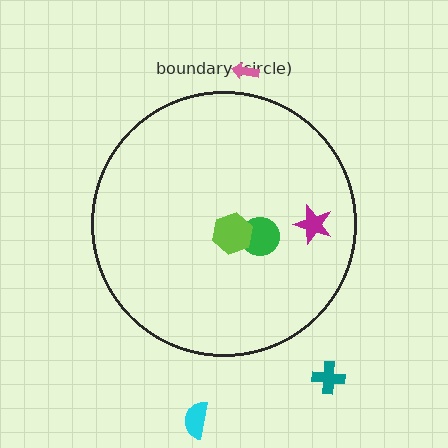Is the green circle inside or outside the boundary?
Inside.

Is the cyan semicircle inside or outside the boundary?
Outside.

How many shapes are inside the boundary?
3 inside, 3 outside.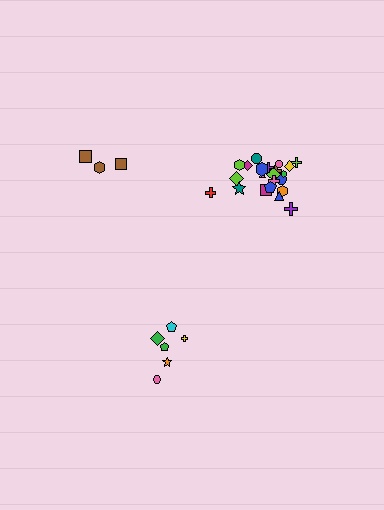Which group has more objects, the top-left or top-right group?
The top-right group.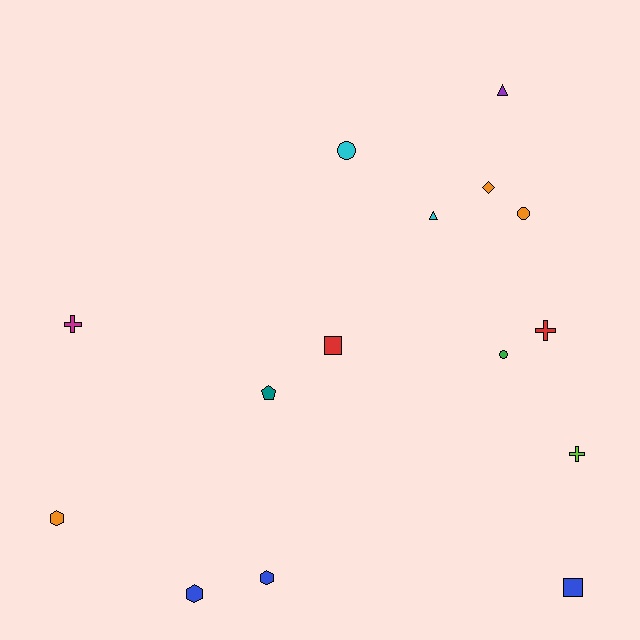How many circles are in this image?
There are 3 circles.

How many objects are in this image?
There are 15 objects.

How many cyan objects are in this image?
There are 2 cyan objects.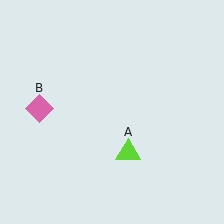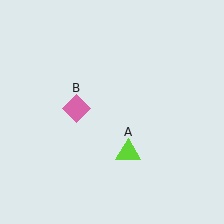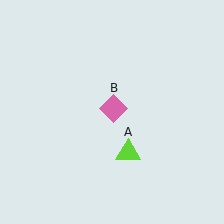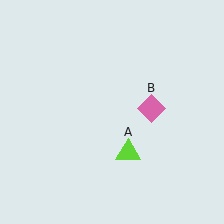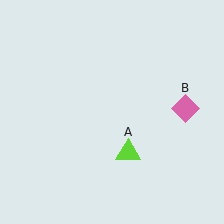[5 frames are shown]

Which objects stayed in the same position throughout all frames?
Lime triangle (object A) remained stationary.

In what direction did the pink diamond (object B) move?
The pink diamond (object B) moved right.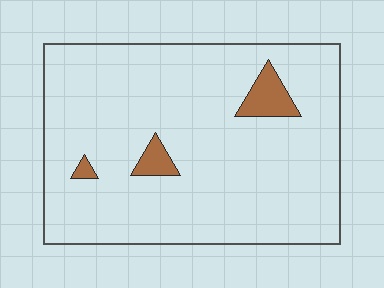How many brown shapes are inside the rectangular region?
3.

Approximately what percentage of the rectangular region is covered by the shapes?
Approximately 5%.